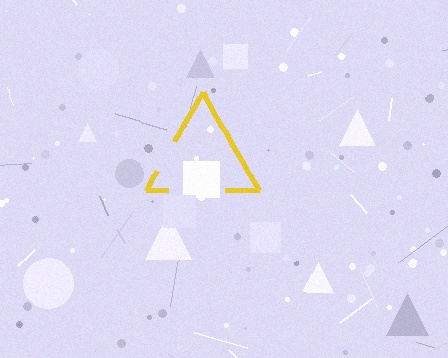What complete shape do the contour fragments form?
The contour fragments form a triangle.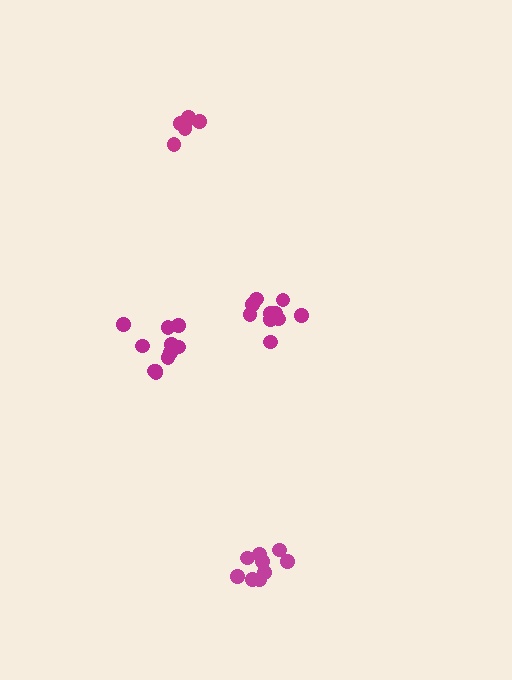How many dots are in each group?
Group 1: 11 dots, Group 2: 9 dots, Group 3: 6 dots, Group 4: 11 dots (37 total).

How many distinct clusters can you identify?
There are 4 distinct clusters.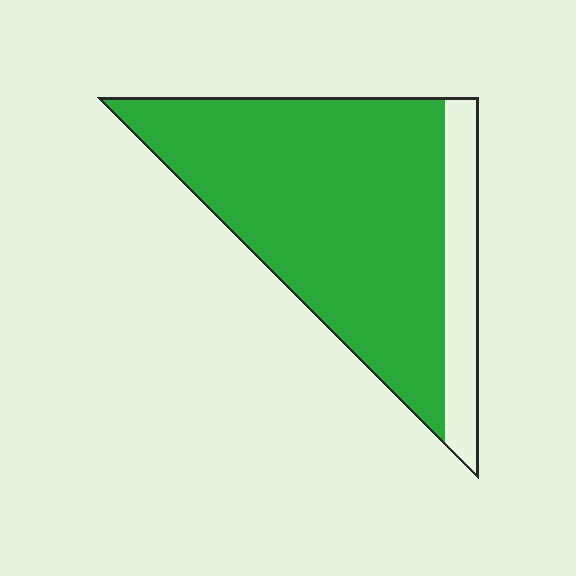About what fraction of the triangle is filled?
About five sixths (5/6).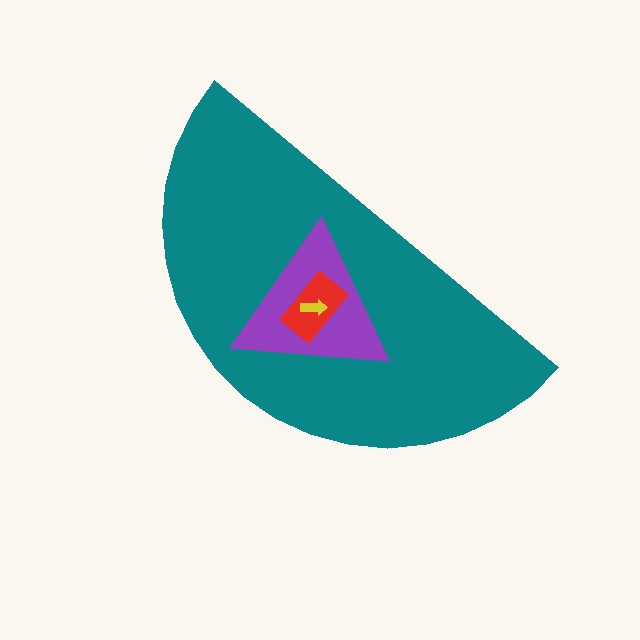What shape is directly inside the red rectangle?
The yellow arrow.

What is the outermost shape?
The teal semicircle.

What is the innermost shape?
The yellow arrow.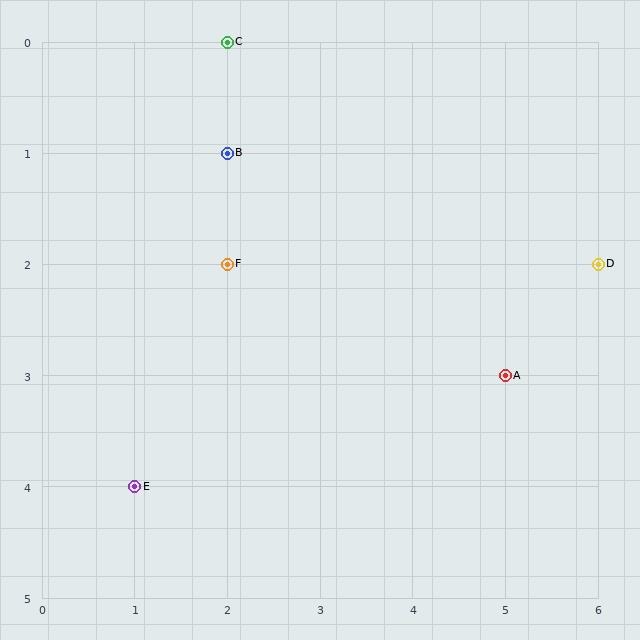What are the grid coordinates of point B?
Point B is at grid coordinates (2, 1).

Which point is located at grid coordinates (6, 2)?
Point D is at (6, 2).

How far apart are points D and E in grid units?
Points D and E are 5 columns and 2 rows apart (about 5.4 grid units diagonally).